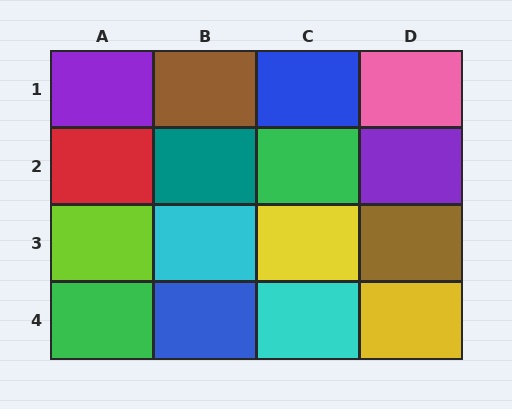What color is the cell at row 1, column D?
Pink.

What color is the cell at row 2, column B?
Teal.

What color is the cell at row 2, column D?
Purple.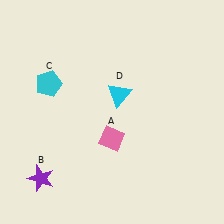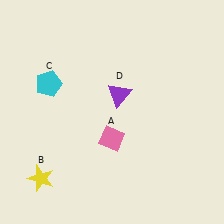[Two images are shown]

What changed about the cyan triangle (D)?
In Image 1, D is cyan. In Image 2, it changed to purple.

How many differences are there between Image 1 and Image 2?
There are 2 differences between the two images.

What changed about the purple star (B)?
In Image 1, B is purple. In Image 2, it changed to yellow.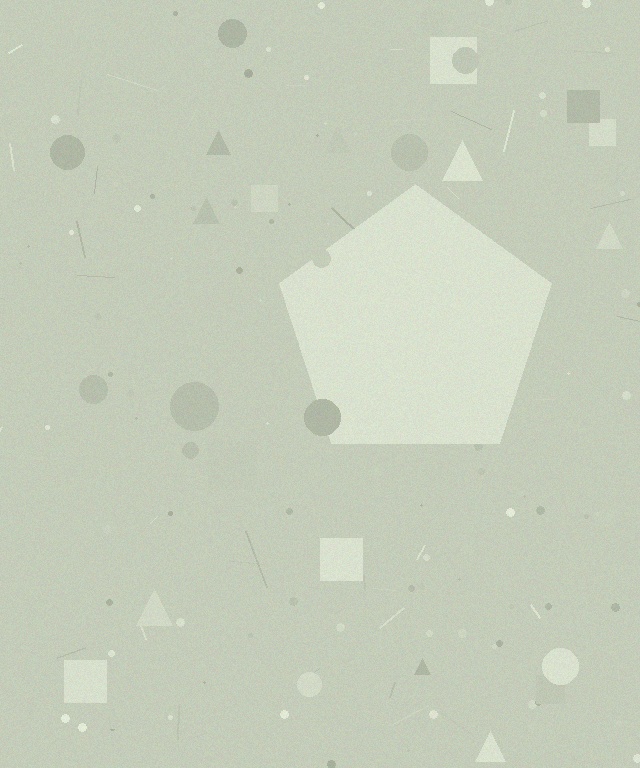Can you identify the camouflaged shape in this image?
The camouflaged shape is a pentagon.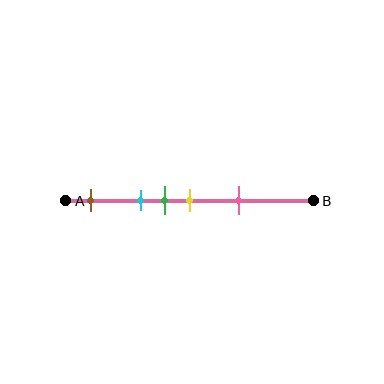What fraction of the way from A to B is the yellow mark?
The yellow mark is approximately 50% (0.5) of the way from A to B.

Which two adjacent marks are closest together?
The green and yellow marks are the closest adjacent pair.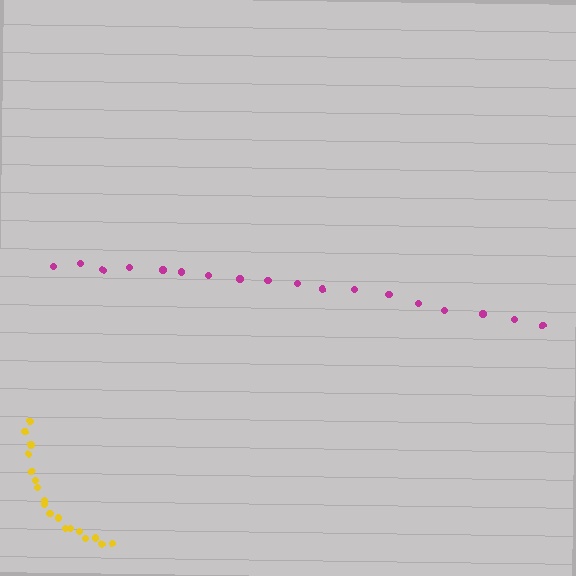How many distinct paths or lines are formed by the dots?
There are 2 distinct paths.